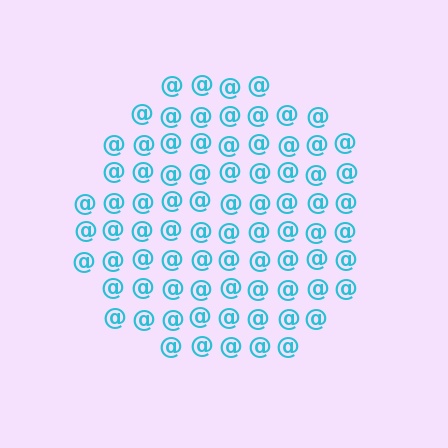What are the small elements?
The small elements are at signs.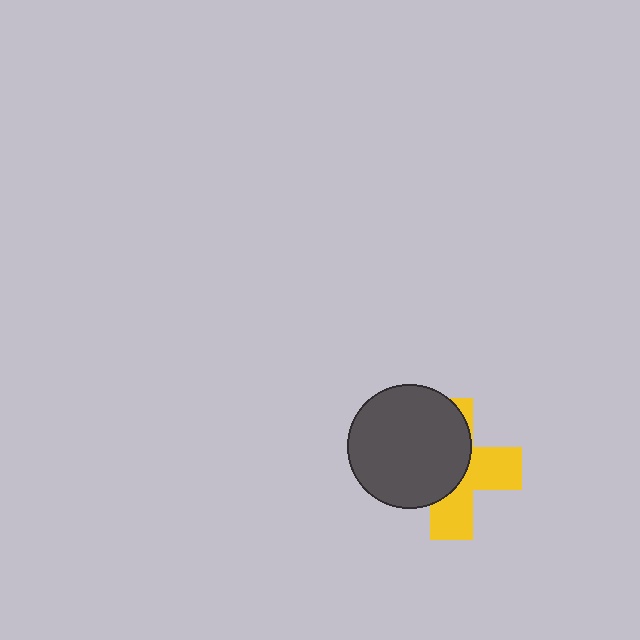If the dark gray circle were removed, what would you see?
You would see the complete yellow cross.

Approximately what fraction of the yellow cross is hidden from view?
Roughly 55% of the yellow cross is hidden behind the dark gray circle.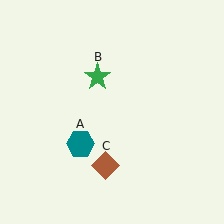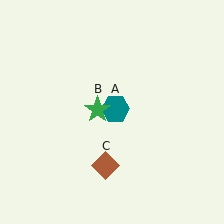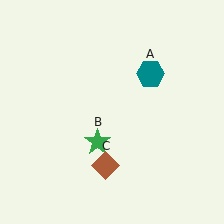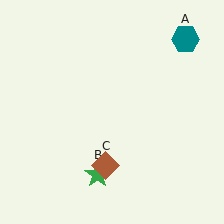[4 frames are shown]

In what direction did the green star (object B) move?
The green star (object B) moved down.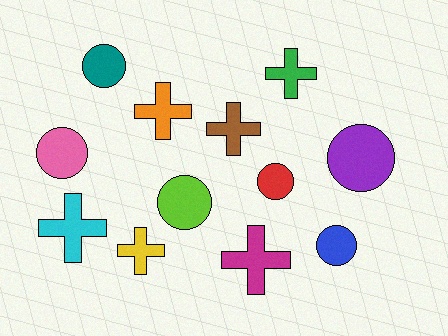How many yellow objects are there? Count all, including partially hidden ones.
There is 1 yellow object.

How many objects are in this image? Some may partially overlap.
There are 12 objects.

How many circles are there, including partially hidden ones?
There are 6 circles.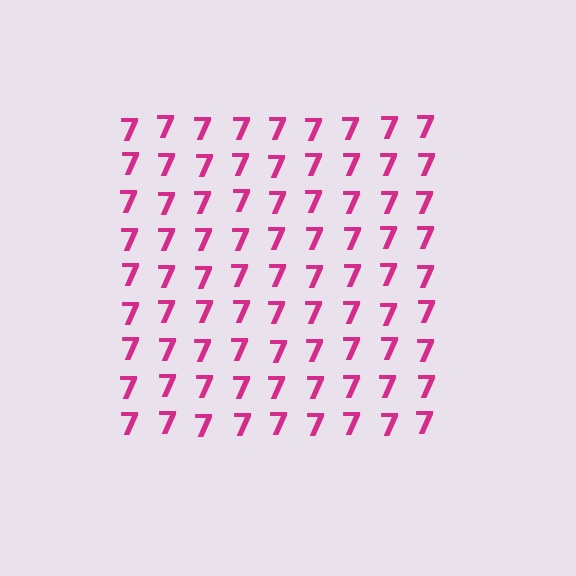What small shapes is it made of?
It is made of small digit 7's.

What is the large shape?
The large shape is a square.